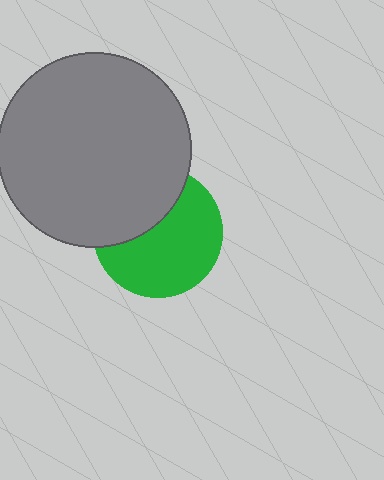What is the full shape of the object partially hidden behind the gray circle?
The partially hidden object is a green circle.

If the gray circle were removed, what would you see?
You would see the complete green circle.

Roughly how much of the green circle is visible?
About half of it is visible (roughly 63%).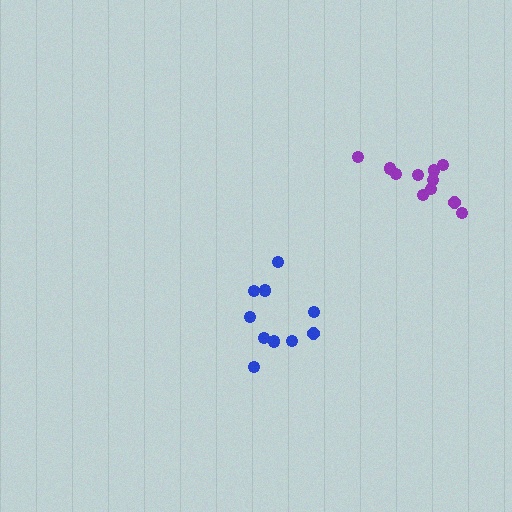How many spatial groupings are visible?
There are 2 spatial groupings.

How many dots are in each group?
Group 1: 11 dots, Group 2: 10 dots (21 total).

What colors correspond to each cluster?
The clusters are colored: purple, blue.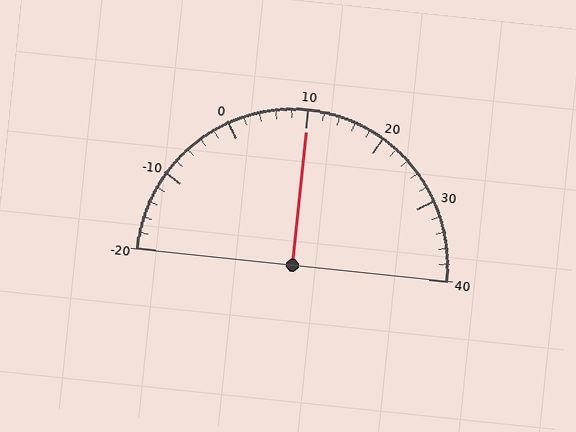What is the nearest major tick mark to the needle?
The nearest major tick mark is 10.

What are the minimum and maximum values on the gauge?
The gauge ranges from -20 to 40.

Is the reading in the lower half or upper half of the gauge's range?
The reading is in the upper half of the range (-20 to 40).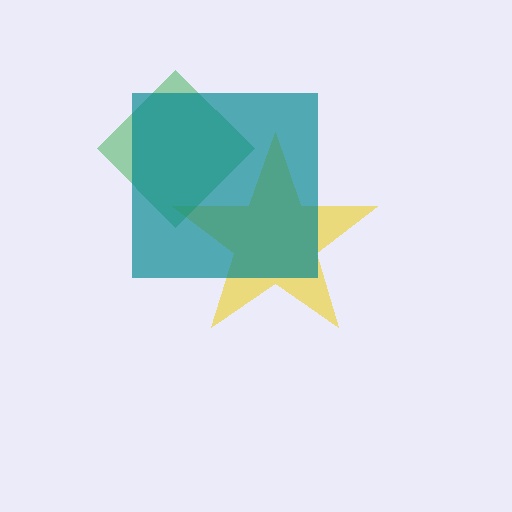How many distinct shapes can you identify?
There are 3 distinct shapes: a yellow star, a green diamond, a teal square.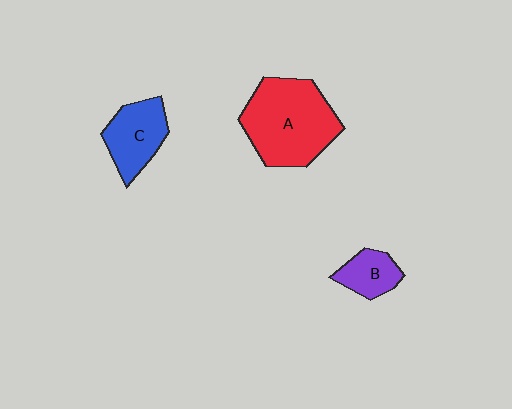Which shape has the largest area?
Shape A (red).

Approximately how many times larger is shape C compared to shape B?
Approximately 1.6 times.